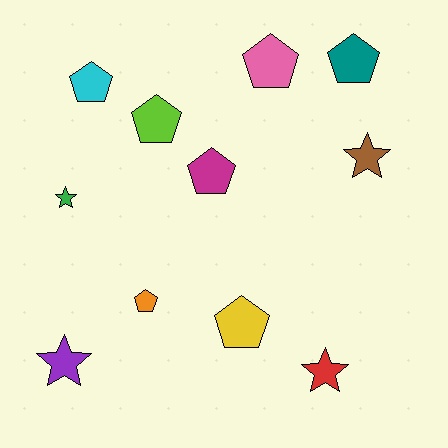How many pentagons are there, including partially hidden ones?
There are 7 pentagons.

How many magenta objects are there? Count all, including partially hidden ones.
There is 1 magenta object.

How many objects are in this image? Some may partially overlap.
There are 11 objects.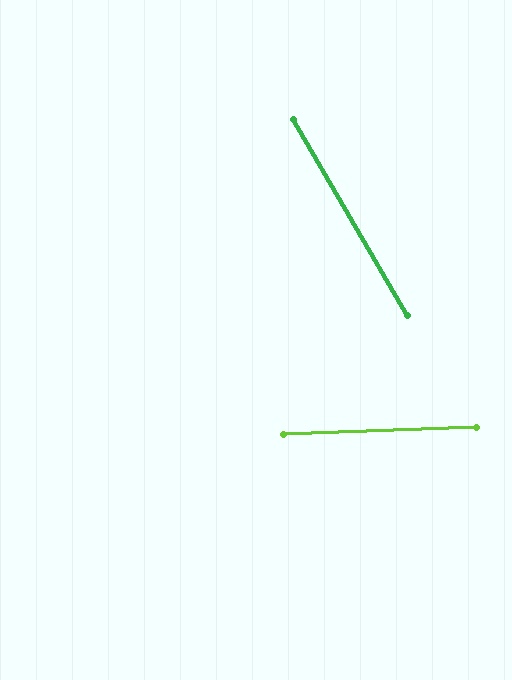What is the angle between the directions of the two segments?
Approximately 62 degrees.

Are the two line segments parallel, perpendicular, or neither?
Neither parallel nor perpendicular — they differ by about 62°.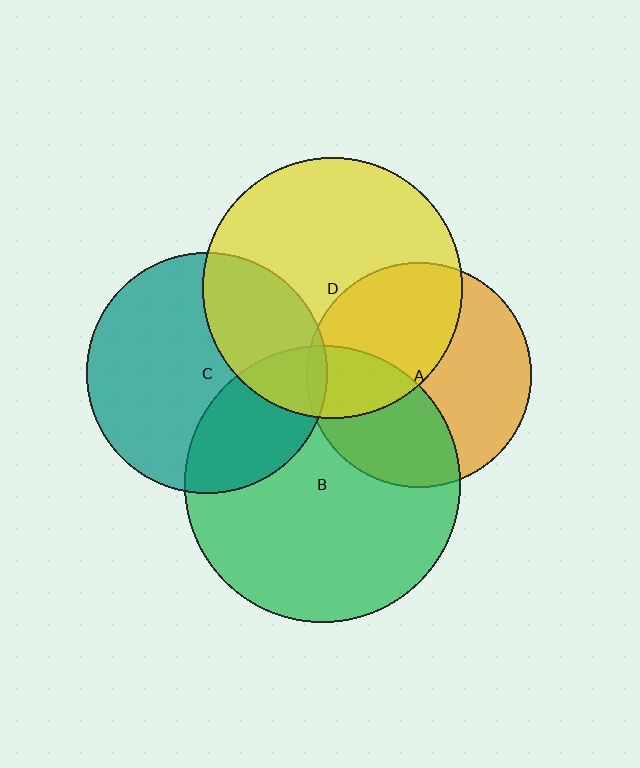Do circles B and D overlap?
Yes.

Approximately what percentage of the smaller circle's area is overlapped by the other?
Approximately 15%.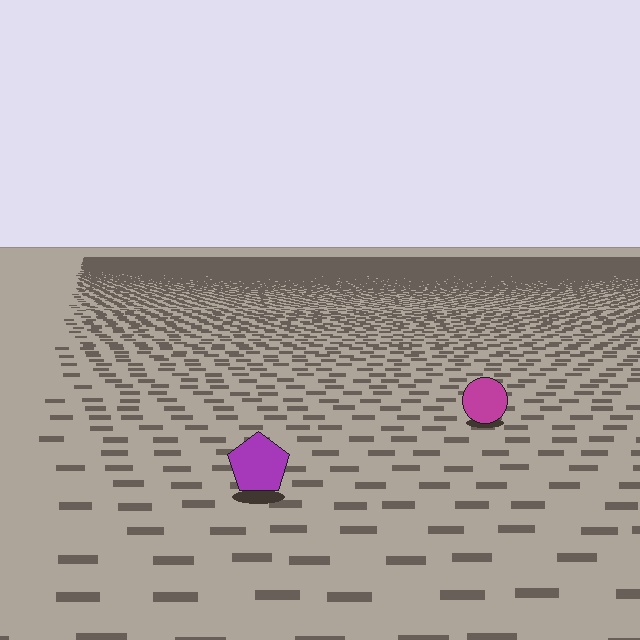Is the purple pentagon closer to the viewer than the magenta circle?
Yes. The purple pentagon is closer — you can tell from the texture gradient: the ground texture is coarser near it.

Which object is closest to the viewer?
The purple pentagon is closest. The texture marks near it are larger and more spread out.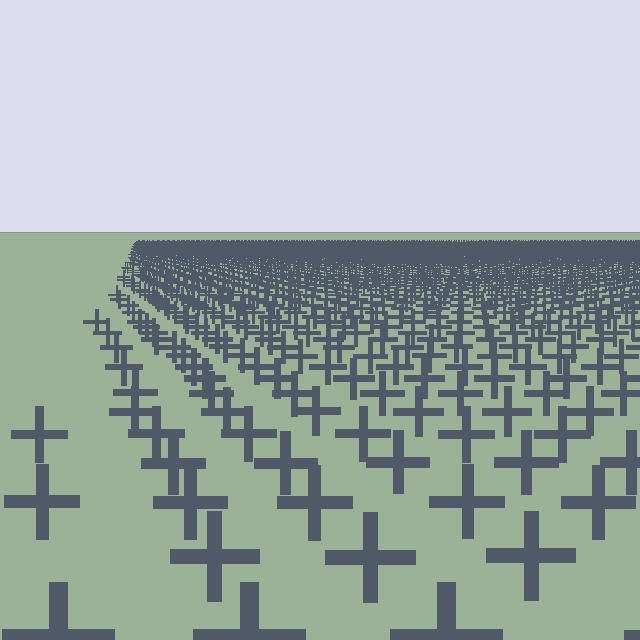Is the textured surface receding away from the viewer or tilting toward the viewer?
The surface is receding away from the viewer. Texture elements get smaller and denser toward the top.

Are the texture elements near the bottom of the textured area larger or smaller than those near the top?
Larger. Near the bottom, elements are closer to the viewer and appear at a bigger on-screen size.